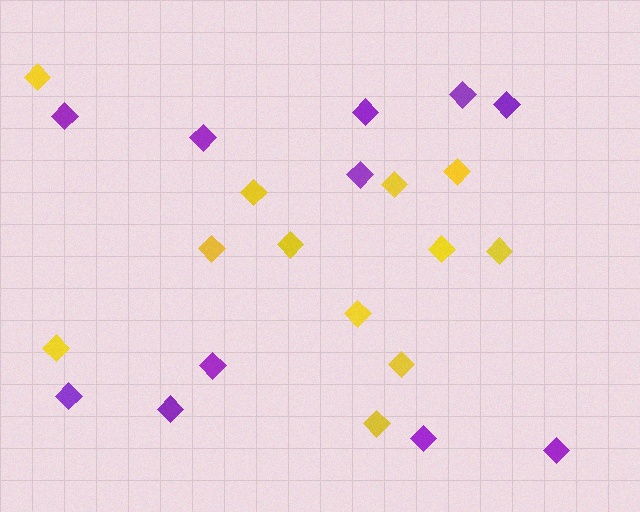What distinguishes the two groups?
There are 2 groups: one group of yellow diamonds (12) and one group of purple diamonds (11).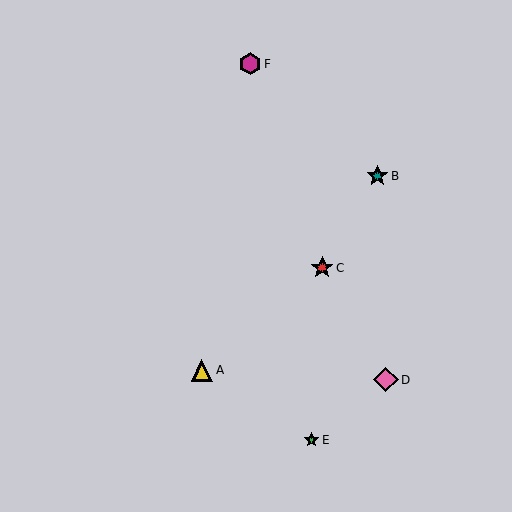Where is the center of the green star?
The center of the green star is at (312, 440).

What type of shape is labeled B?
Shape B is a teal star.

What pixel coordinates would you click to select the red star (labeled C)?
Click at (322, 268) to select the red star C.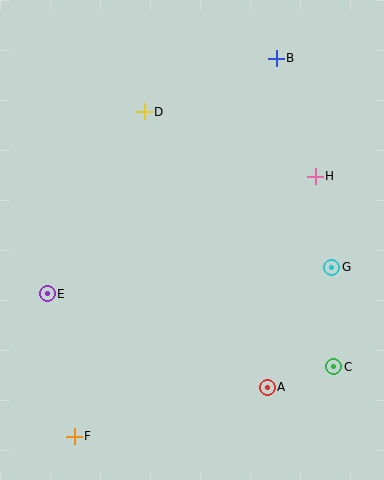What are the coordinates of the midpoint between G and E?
The midpoint between G and E is at (190, 281).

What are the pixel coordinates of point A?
Point A is at (267, 387).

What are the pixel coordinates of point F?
Point F is at (74, 436).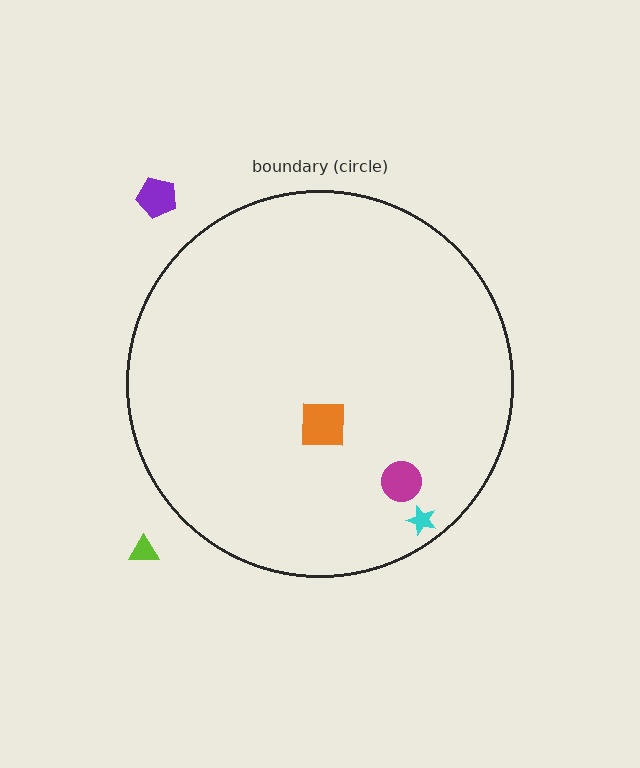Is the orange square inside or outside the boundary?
Inside.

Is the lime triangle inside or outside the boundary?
Outside.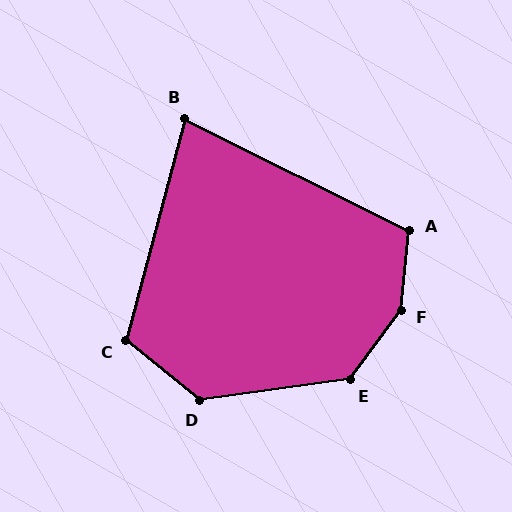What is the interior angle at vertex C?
Approximately 114 degrees (obtuse).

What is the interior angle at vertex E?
Approximately 135 degrees (obtuse).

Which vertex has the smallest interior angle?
B, at approximately 78 degrees.